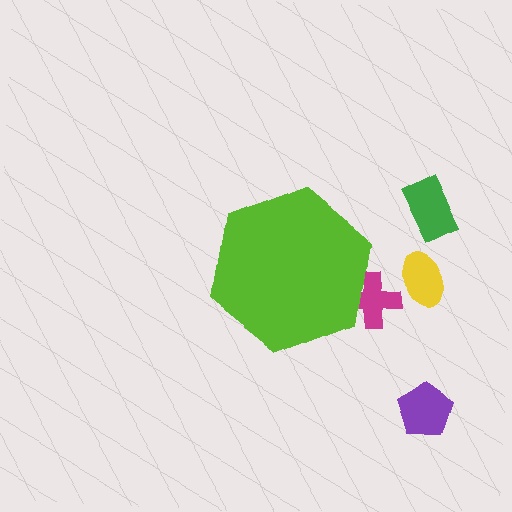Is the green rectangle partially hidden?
No, the green rectangle is fully visible.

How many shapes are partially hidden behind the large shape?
1 shape is partially hidden.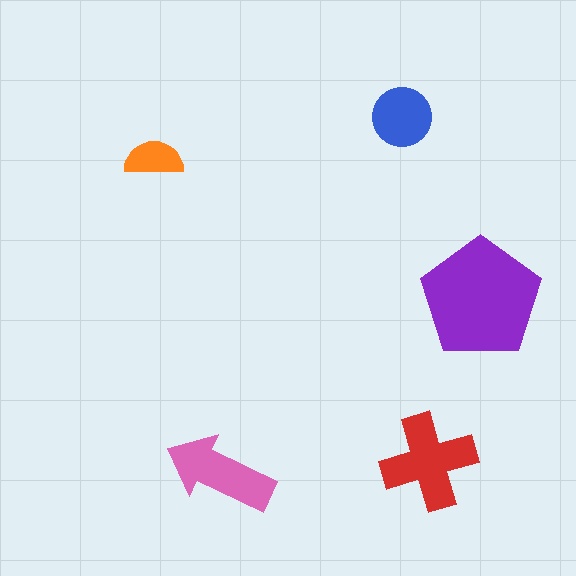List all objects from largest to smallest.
The purple pentagon, the red cross, the pink arrow, the blue circle, the orange semicircle.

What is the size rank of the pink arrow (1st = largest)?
3rd.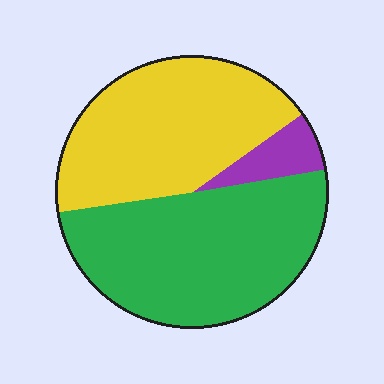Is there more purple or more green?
Green.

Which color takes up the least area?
Purple, at roughly 5%.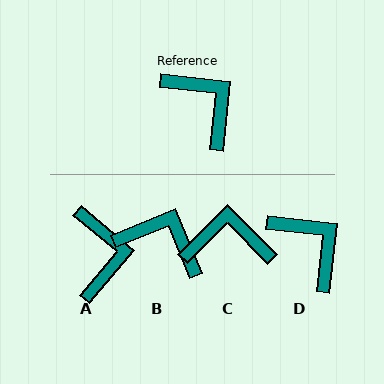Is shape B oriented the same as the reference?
No, it is off by about 28 degrees.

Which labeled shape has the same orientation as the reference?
D.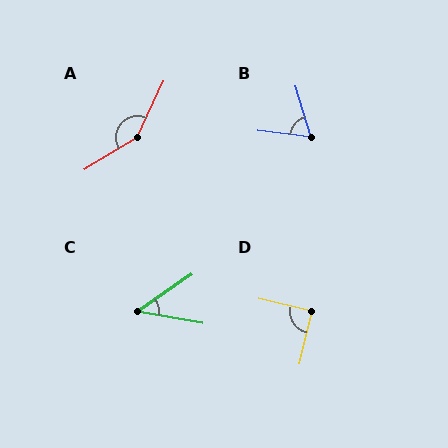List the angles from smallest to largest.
C (45°), B (66°), D (90°), A (147°).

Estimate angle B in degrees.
Approximately 66 degrees.